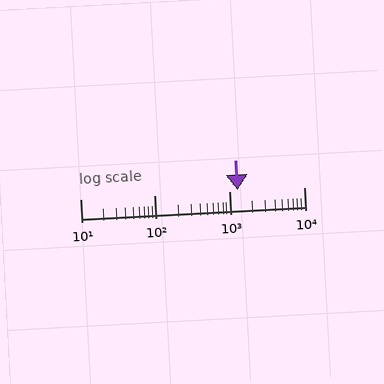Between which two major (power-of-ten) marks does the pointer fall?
The pointer is between 1000 and 10000.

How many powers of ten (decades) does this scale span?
The scale spans 3 decades, from 10 to 10000.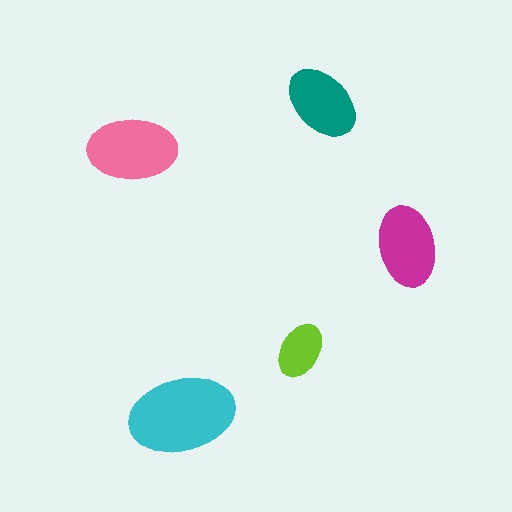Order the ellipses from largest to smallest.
the cyan one, the pink one, the magenta one, the teal one, the lime one.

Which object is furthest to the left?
The pink ellipse is leftmost.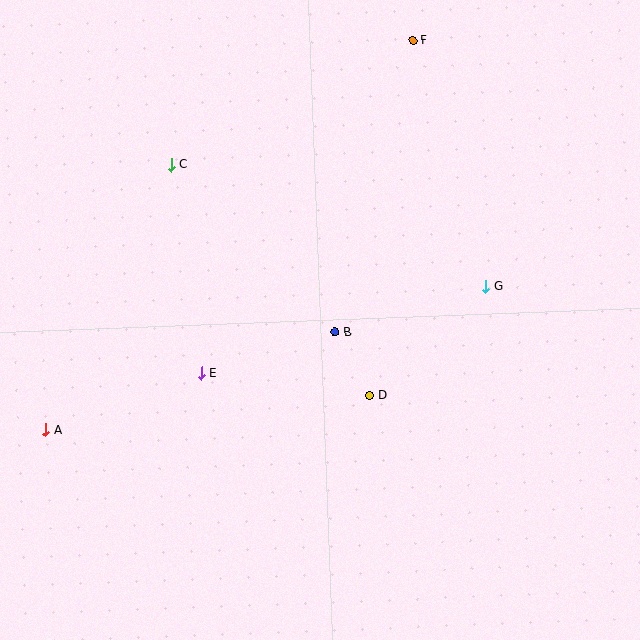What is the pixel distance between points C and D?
The distance between C and D is 304 pixels.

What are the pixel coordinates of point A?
Point A is at (46, 430).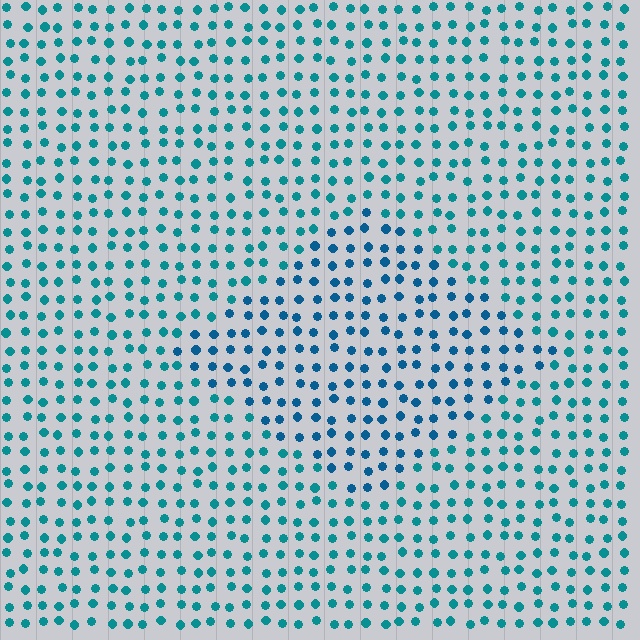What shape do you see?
I see a diamond.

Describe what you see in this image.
The image is filled with small teal elements in a uniform arrangement. A diamond-shaped region is visible where the elements are tinted to a slightly different hue, forming a subtle color boundary.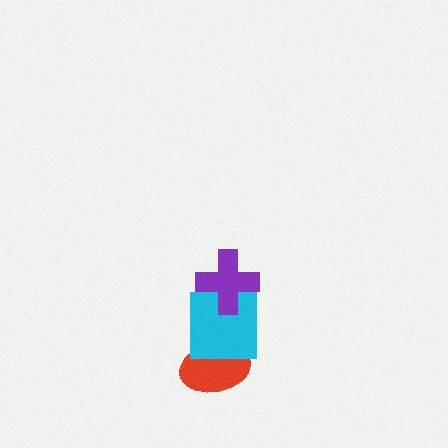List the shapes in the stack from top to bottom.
From top to bottom: the purple cross, the cyan square, the red ellipse.